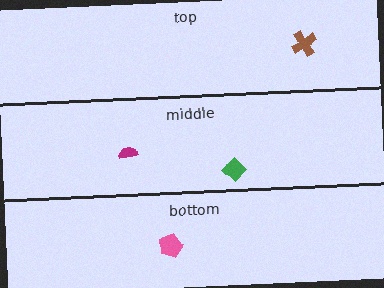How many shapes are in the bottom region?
1.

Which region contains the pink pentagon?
The bottom region.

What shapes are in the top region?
The brown cross.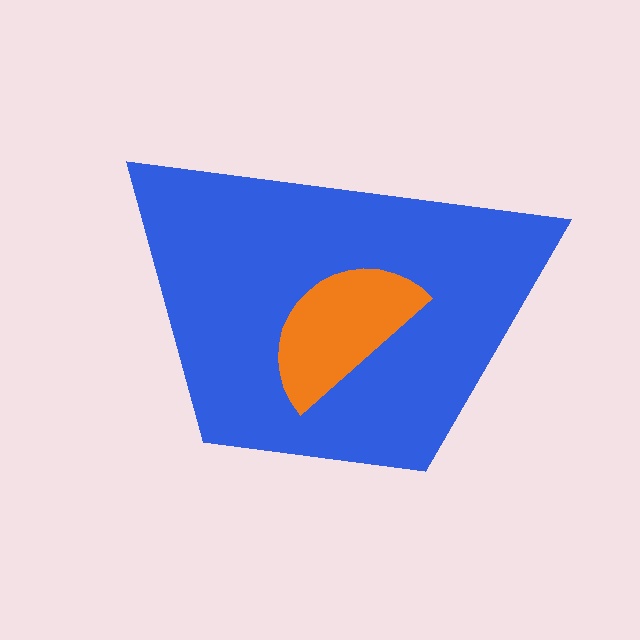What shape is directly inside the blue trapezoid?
The orange semicircle.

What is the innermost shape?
The orange semicircle.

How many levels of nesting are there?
2.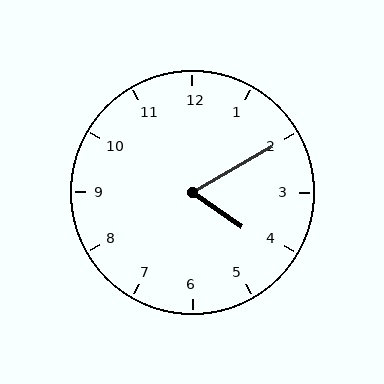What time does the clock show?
4:10.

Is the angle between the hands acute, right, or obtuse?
It is acute.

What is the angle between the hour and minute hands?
Approximately 65 degrees.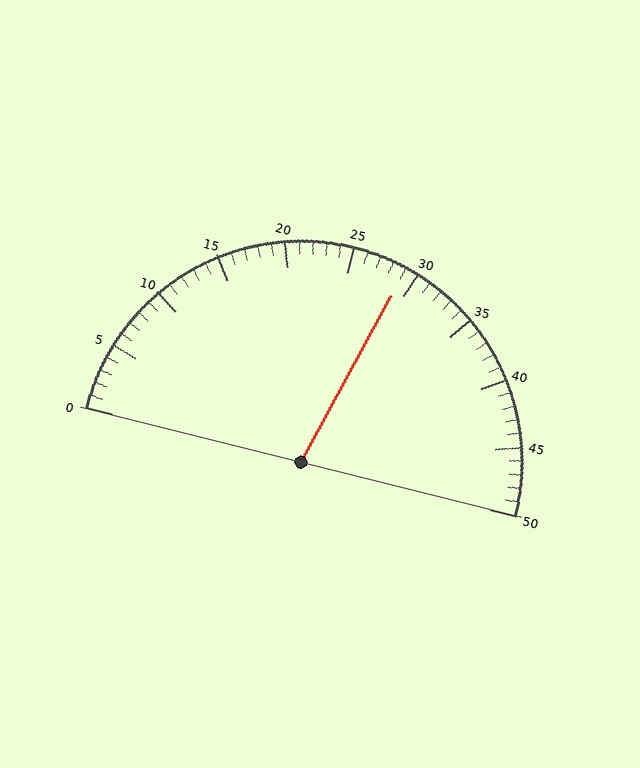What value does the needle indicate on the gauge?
The needle indicates approximately 29.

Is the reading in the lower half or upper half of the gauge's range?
The reading is in the upper half of the range (0 to 50).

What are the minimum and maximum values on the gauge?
The gauge ranges from 0 to 50.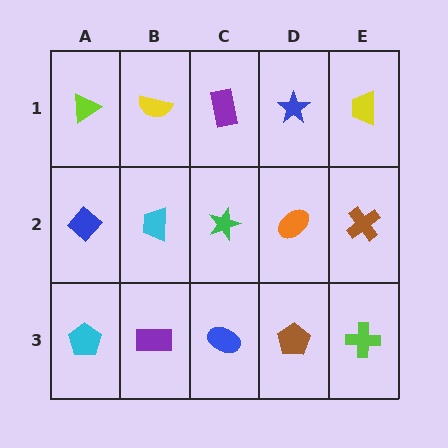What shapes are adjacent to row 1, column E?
A brown cross (row 2, column E), a blue star (row 1, column D).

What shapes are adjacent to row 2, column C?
A purple rectangle (row 1, column C), a blue ellipse (row 3, column C), a cyan trapezoid (row 2, column B), an orange ellipse (row 2, column D).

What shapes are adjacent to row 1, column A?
A blue diamond (row 2, column A), a yellow semicircle (row 1, column B).